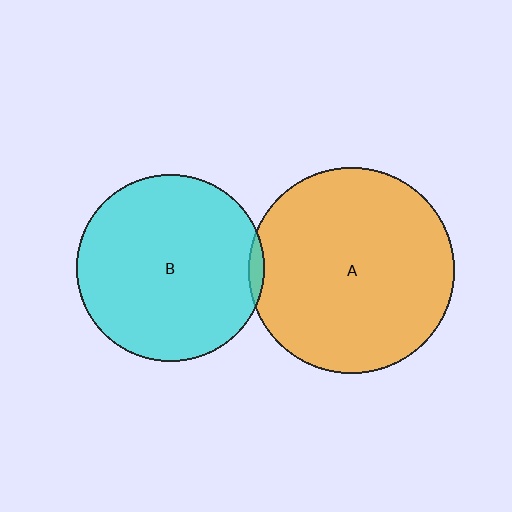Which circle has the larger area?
Circle A (orange).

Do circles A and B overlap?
Yes.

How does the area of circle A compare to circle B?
Approximately 1.2 times.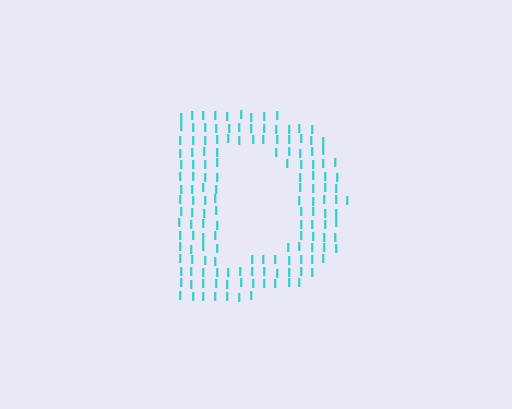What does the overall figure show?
The overall figure shows the letter D.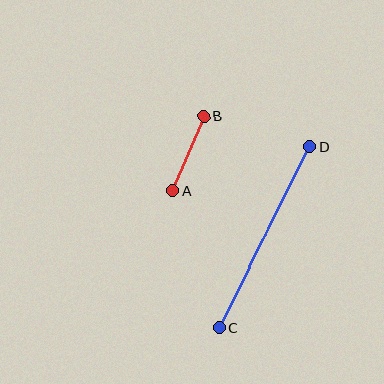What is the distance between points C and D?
The distance is approximately 202 pixels.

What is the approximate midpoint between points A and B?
The midpoint is at approximately (188, 154) pixels.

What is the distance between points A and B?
The distance is approximately 81 pixels.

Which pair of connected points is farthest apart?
Points C and D are farthest apart.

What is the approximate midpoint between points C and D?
The midpoint is at approximately (264, 237) pixels.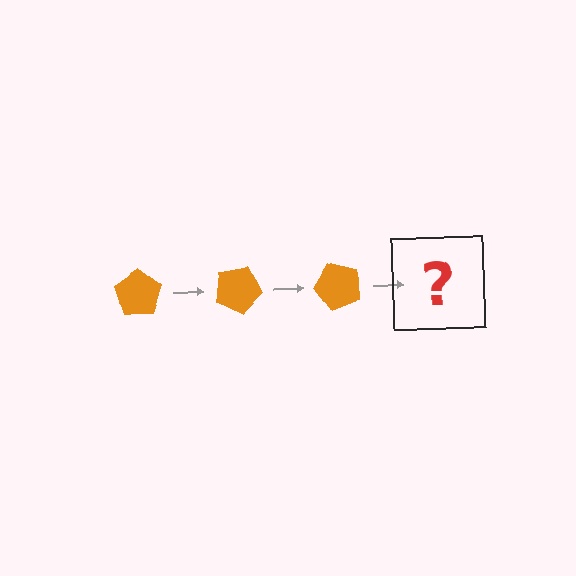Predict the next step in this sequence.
The next step is an orange pentagon rotated 75 degrees.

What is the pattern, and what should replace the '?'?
The pattern is that the pentagon rotates 25 degrees each step. The '?' should be an orange pentagon rotated 75 degrees.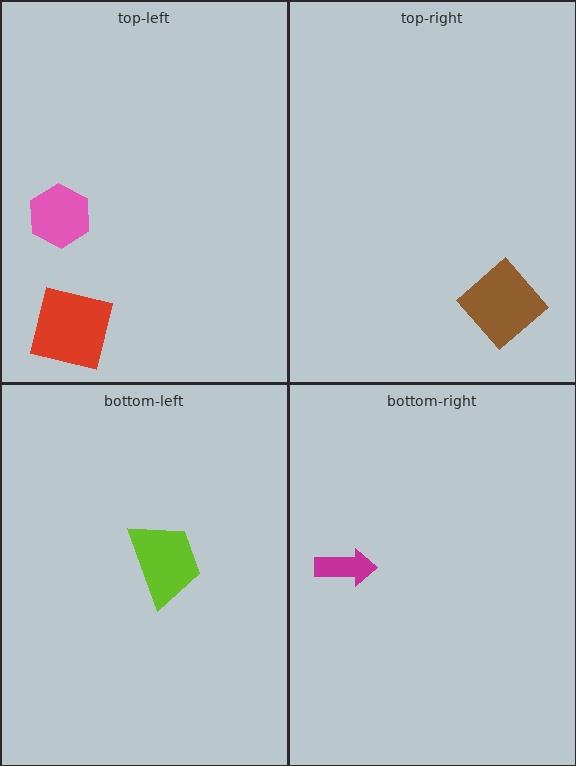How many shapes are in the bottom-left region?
1.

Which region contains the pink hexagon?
The top-left region.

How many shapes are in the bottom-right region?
1.